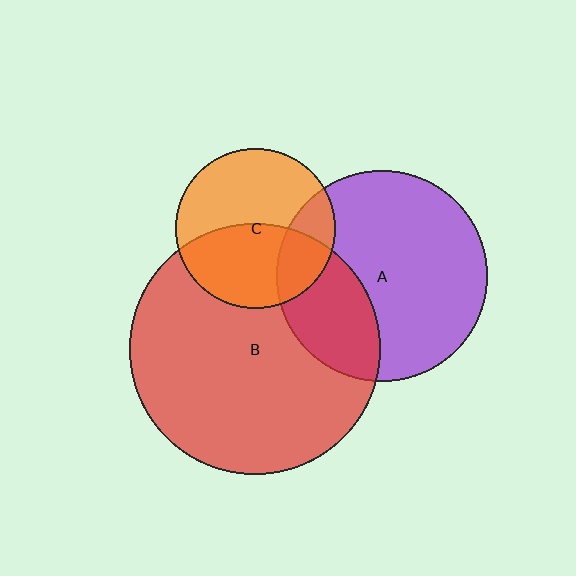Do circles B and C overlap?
Yes.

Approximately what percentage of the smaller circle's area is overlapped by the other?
Approximately 45%.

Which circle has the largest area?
Circle B (red).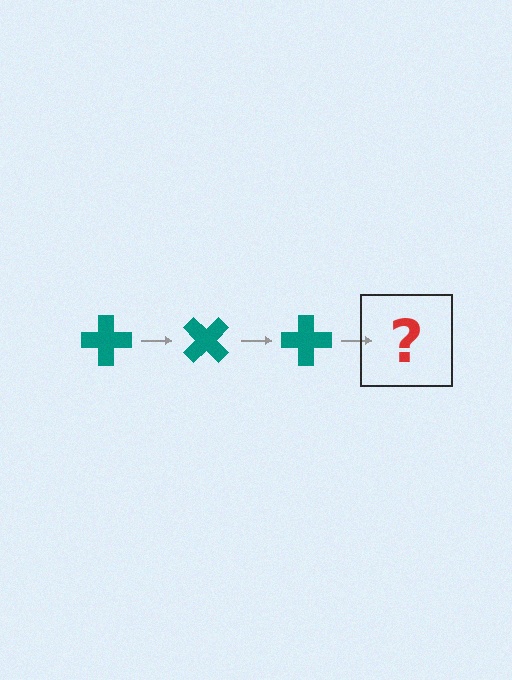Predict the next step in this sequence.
The next step is a teal cross rotated 135 degrees.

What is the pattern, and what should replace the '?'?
The pattern is that the cross rotates 45 degrees each step. The '?' should be a teal cross rotated 135 degrees.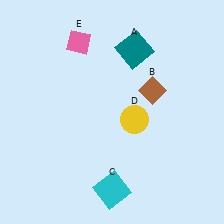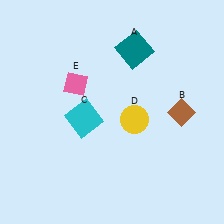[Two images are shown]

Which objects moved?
The objects that moved are: the brown diamond (B), the cyan square (C), the pink diamond (E).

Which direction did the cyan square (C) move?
The cyan square (C) moved up.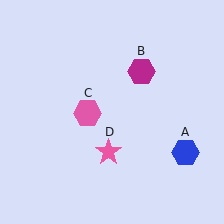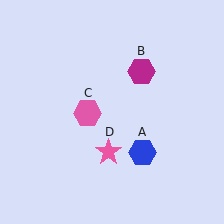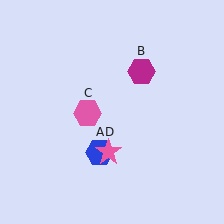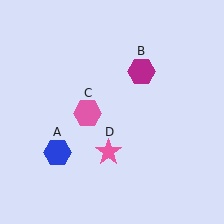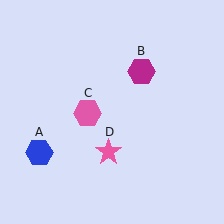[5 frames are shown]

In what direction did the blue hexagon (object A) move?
The blue hexagon (object A) moved left.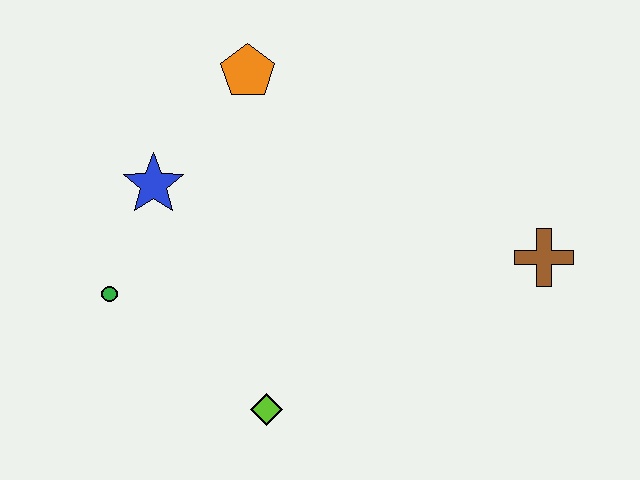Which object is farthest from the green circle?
The brown cross is farthest from the green circle.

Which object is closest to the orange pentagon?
The blue star is closest to the orange pentagon.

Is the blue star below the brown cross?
No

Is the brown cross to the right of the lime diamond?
Yes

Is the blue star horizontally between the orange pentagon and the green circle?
Yes